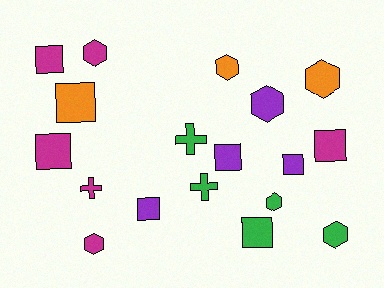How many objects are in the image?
There are 18 objects.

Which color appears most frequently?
Magenta, with 6 objects.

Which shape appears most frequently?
Square, with 8 objects.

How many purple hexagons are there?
There is 1 purple hexagon.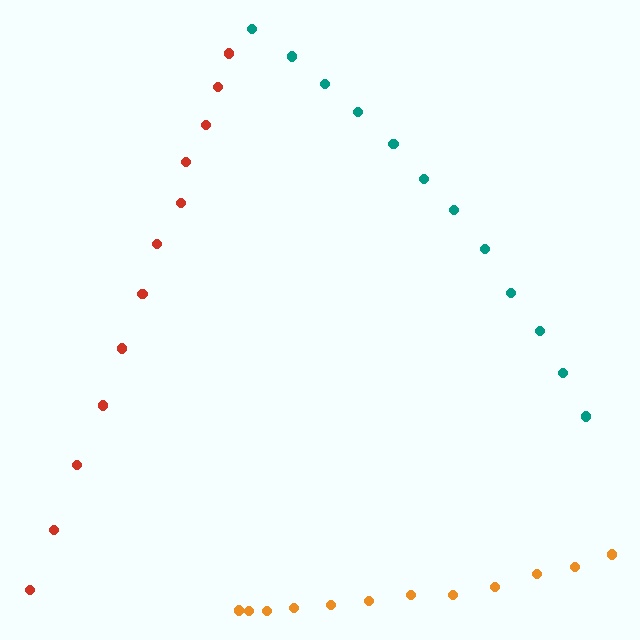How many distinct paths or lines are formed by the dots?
There are 3 distinct paths.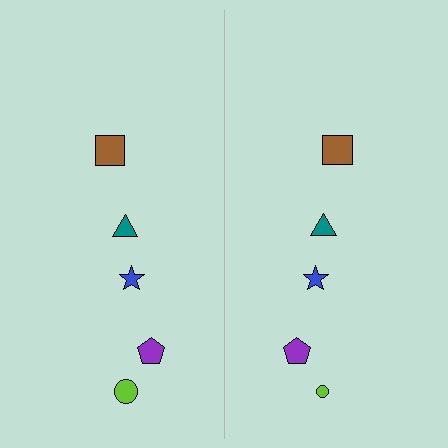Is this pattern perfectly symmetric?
No, the pattern is not perfectly symmetric. The lime circle on the right side has a different size than its mirror counterpart.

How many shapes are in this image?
There are 10 shapes in this image.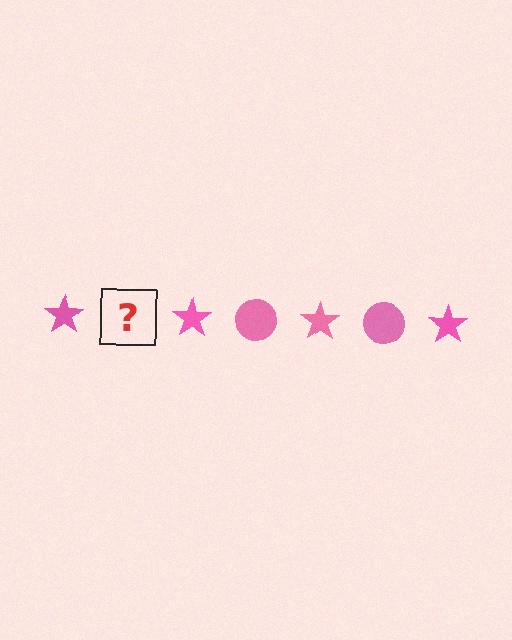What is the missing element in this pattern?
The missing element is a pink circle.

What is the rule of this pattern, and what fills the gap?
The rule is that the pattern cycles through star, circle shapes in pink. The gap should be filled with a pink circle.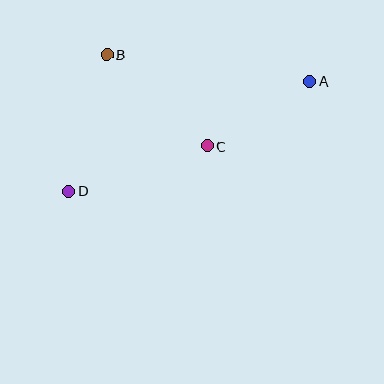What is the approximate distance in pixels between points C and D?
The distance between C and D is approximately 146 pixels.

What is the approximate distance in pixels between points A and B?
The distance between A and B is approximately 205 pixels.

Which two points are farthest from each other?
Points A and D are farthest from each other.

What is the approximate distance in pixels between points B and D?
The distance between B and D is approximately 141 pixels.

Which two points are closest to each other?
Points A and C are closest to each other.